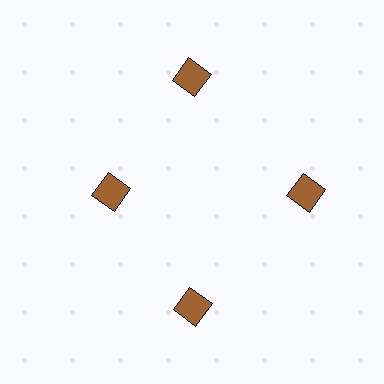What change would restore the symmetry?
The symmetry would be restored by moving it outward, back onto the ring so that all 4 diamonds sit at equal angles and equal distance from the center.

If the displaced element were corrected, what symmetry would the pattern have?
It would have 4-fold rotational symmetry — the pattern would map onto itself every 90 degrees.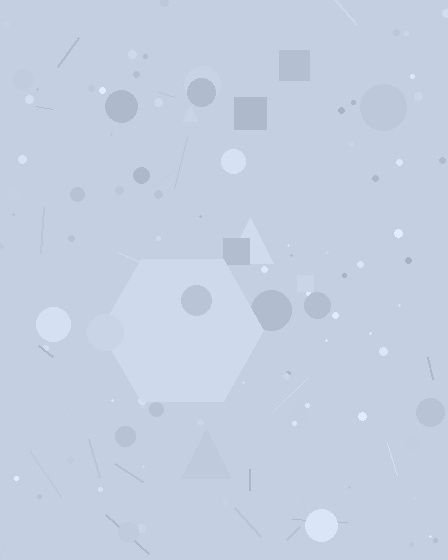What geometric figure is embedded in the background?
A hexagon is embedded in the background.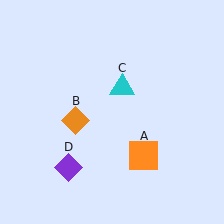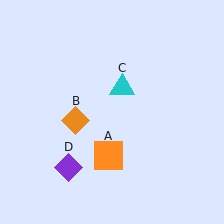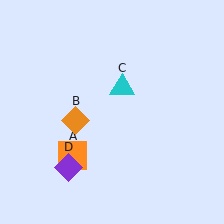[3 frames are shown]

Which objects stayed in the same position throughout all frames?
Orange diamond (object B) and cyan triangle (object C) and purple diamond (object D) remained stationary.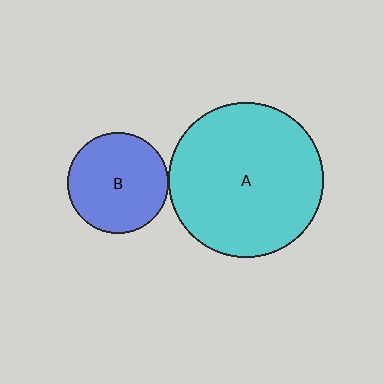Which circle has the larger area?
Circle A (cyan).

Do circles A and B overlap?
Yes.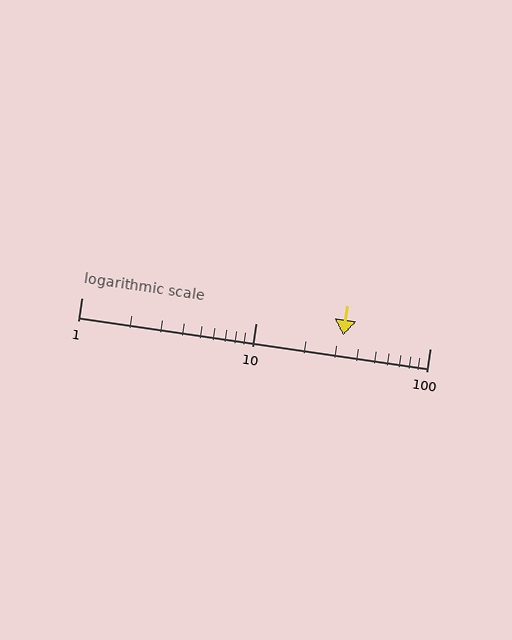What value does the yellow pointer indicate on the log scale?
The pointer indicates approximately 32.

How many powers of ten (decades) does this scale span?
The scale spans 2 decades, from 1 to 100.